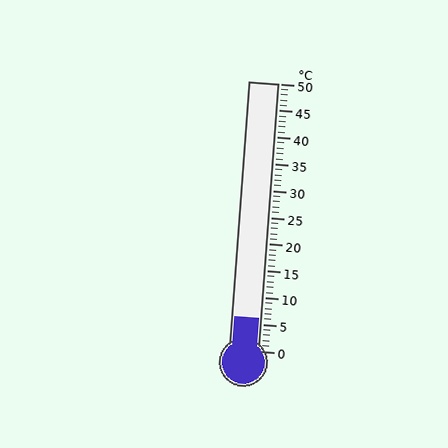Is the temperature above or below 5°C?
The temperature is above 5°C.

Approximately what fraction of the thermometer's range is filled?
The thermometer is filled to approximately 10% of its range.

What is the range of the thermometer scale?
The thermometer scale ranges from 0°C to 50°C.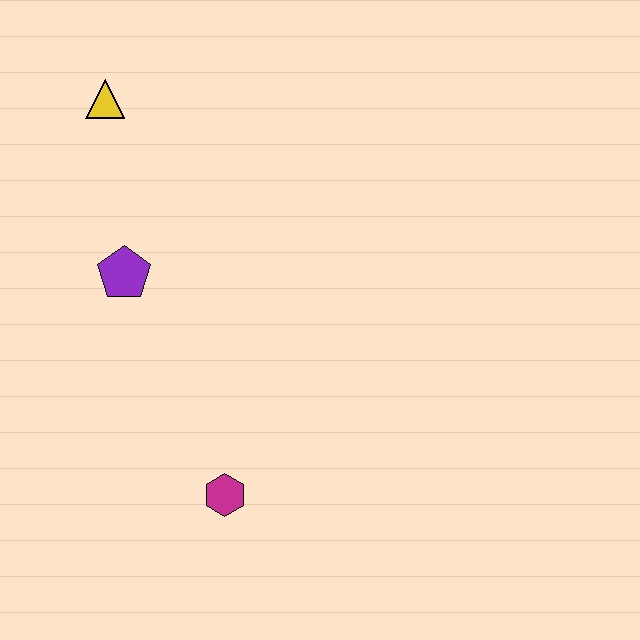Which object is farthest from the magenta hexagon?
The yellow triangle is farthest from the magenta hexagon.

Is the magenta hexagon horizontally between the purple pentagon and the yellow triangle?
No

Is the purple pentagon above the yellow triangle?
No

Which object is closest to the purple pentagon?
The yellow triangle is closest to the purple pentagon.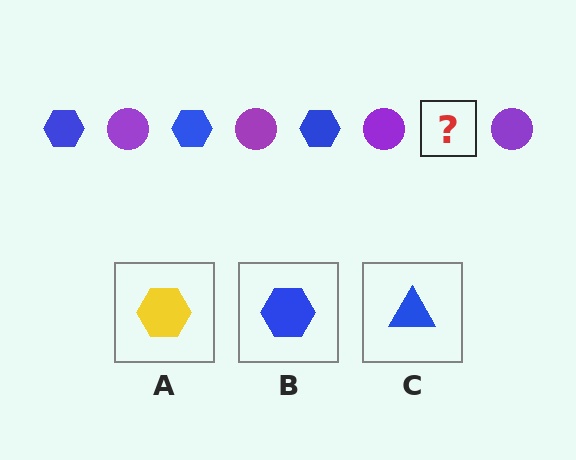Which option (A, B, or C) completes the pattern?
B.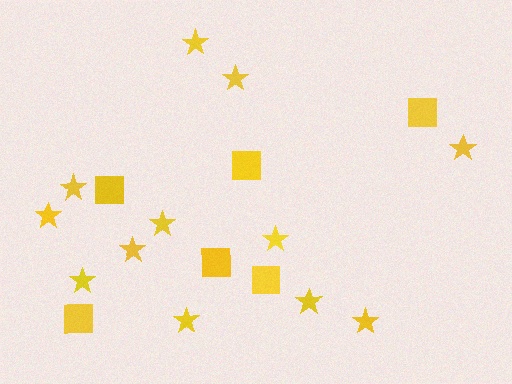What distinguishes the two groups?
There are 2 groups: one group of stars (12) and one group of squares (6).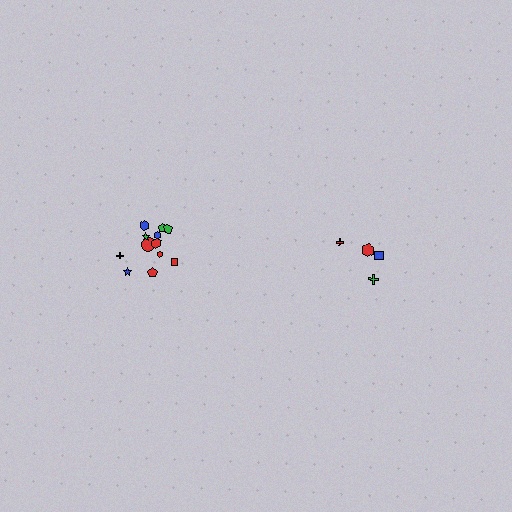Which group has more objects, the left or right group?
The left group.